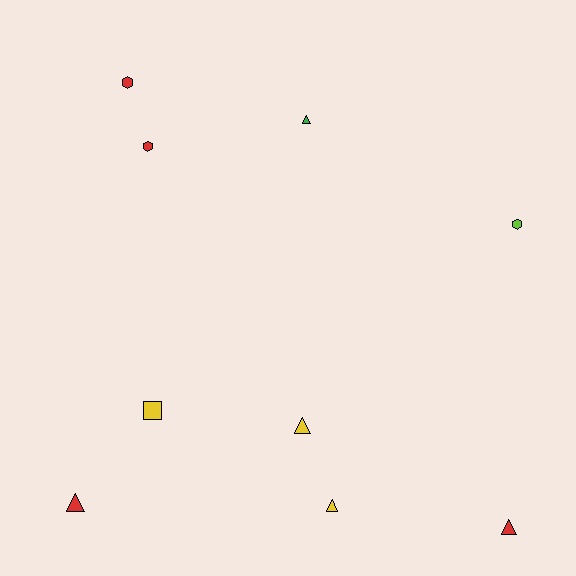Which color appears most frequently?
Red, with 4 objects.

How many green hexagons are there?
There are no green hexagons.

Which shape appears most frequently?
Triangle, with 5 objects.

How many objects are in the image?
There are 9 objects.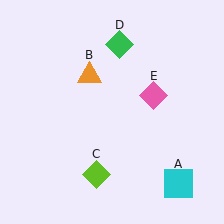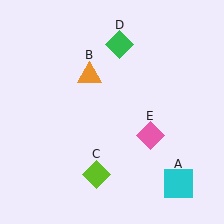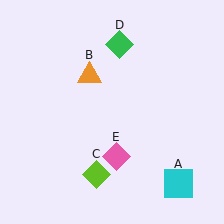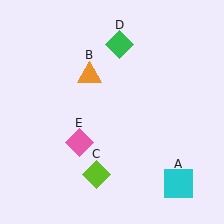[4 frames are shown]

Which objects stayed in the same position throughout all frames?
Cyan square (object A) and orange triangle (object B) and lime diamond (object C) and green diamond (object D) remained stationary.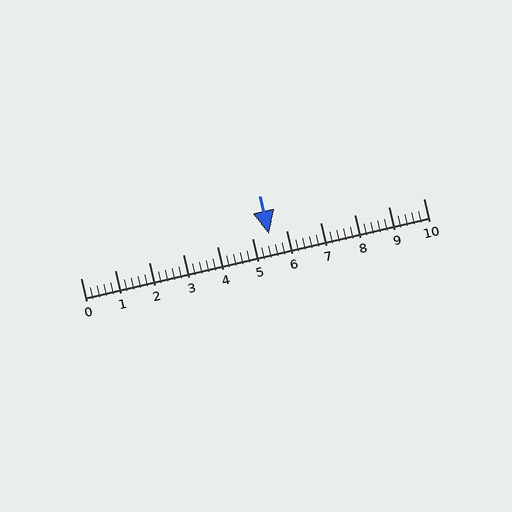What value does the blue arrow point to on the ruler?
The blue arrow points to approximately 5.5.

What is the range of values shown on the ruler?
The ruler shows values from 0 to 10.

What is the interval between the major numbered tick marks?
The major tick marks are spaced 1 units apart.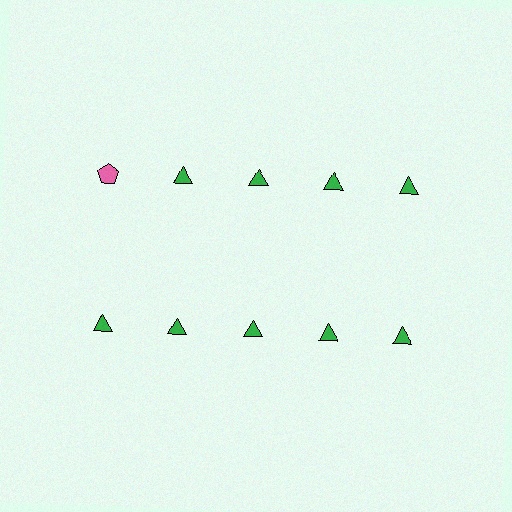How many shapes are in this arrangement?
There are 10 shapes arranged in a grid pattern.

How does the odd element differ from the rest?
It differs in both color (pink instead of green) and shape (pentagon instead of triangle).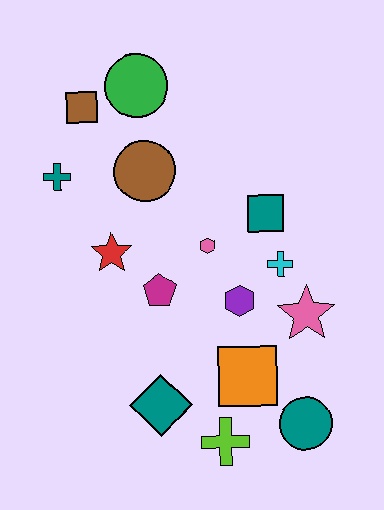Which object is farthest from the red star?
The teal circle is farthest from the red star.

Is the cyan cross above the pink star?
Yes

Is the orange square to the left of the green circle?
No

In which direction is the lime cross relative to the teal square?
The lime cross is below the teal square.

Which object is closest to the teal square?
The cyan cross is closest to the teal square.